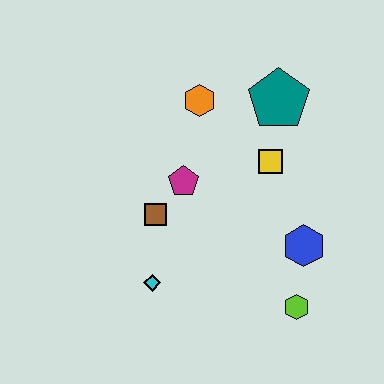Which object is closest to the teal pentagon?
The yellow square is closest to the teal pentagon.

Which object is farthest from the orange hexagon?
The lime hexagon is farthest from the orange hexagon.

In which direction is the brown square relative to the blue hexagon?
The brown square is to the left of the blue hexagon.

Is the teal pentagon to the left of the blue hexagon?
Yes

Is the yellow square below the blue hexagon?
No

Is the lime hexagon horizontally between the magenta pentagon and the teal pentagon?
No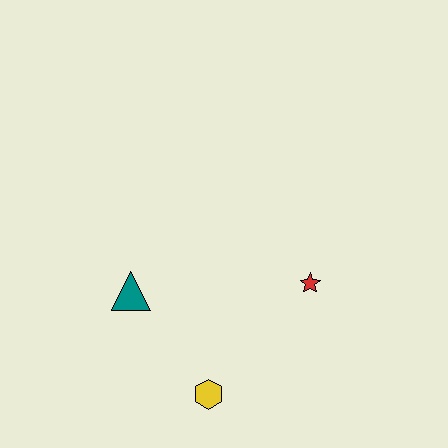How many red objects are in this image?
There is 1 red object.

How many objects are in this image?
There are 3 objects.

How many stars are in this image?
There is 1 star.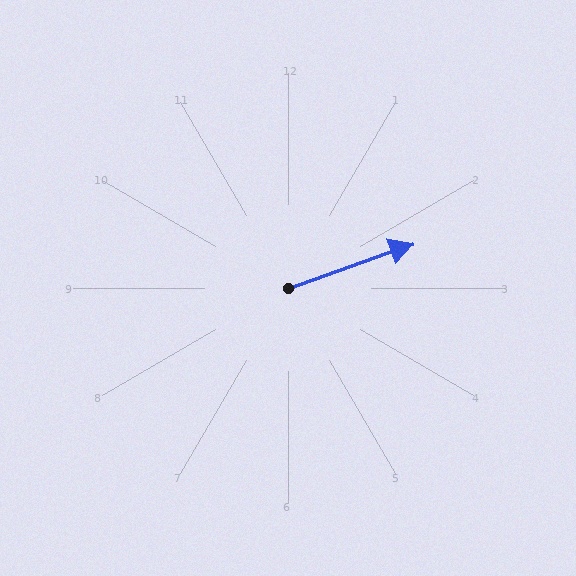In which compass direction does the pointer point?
East.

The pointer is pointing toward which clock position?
Roughly 2 o'clock.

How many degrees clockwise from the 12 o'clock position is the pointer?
Approximately 70 degrees.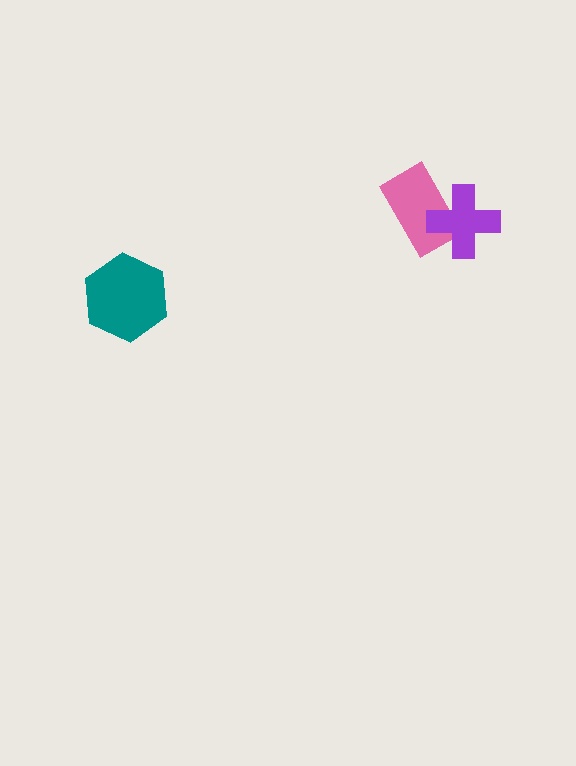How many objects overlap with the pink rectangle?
1 object overlaps with the pink rectangle.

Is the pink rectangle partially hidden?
Yes, it is partially covered by another shape.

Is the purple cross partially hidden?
No, no other shape covers it.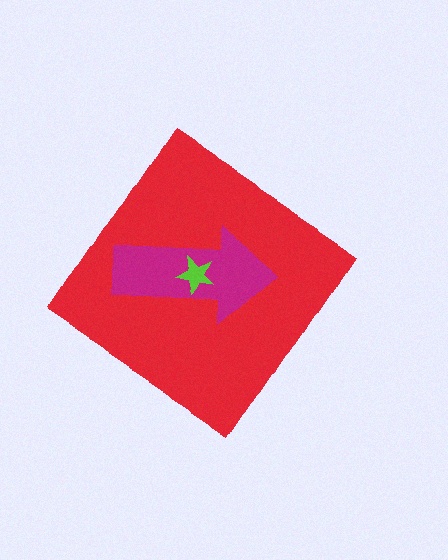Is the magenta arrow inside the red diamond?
Yes.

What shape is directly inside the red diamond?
The magenta arrow.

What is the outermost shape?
The red diamond.